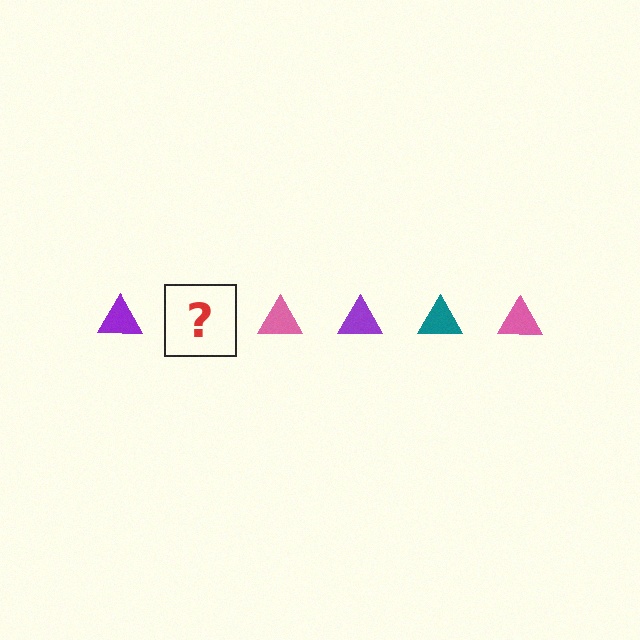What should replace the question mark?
The question mark should be replaced with a teal triangle.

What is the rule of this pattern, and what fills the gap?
The rule is that the pattern cycles through purple, teal, pink triangles. The gap should be filled with a teal triangle.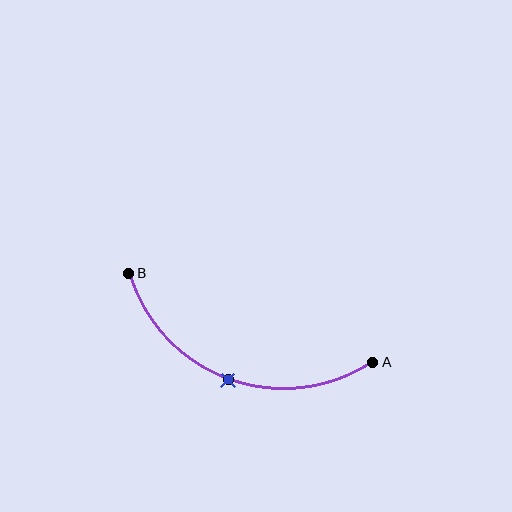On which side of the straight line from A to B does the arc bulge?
The arc bulges below the straight line connecting A and B.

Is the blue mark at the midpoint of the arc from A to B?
Yes. The blue mark lies on the arc at equal arc-length from both A and B — it is the arc midpoint.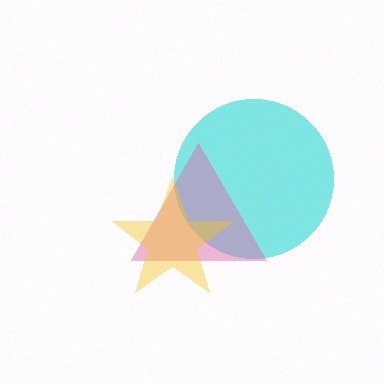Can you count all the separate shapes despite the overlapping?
Yes, there are 3 separate shapes.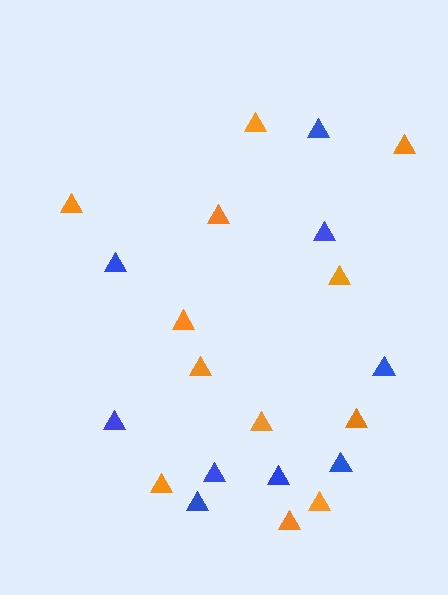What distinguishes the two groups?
There are 2 groups: one group of blue triangles (9) and one group of orange triangles (12).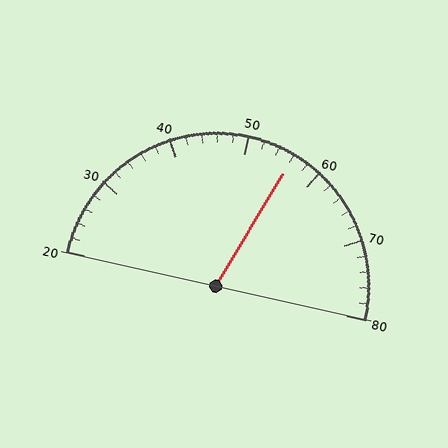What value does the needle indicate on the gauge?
The needle indicates approximately 56.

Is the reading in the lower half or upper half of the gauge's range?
The reading is in the upper half of the range (20 to 80).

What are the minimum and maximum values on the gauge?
The gauge ranges from 20 to 80.